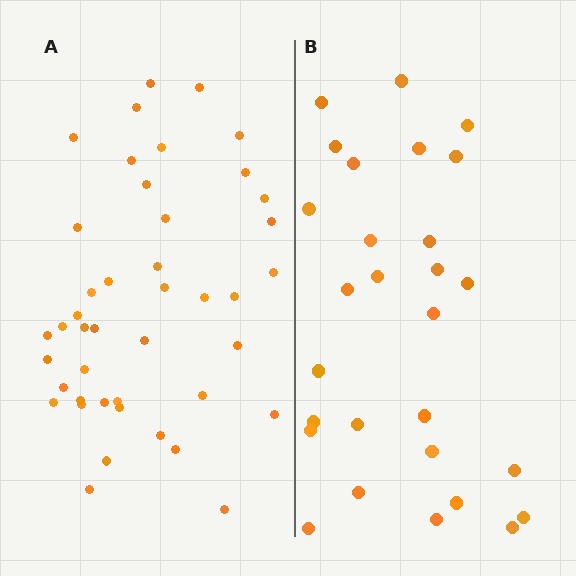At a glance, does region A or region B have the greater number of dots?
Region A (the left region) has more dots.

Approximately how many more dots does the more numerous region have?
Region A has approximately 15 more dots than region B.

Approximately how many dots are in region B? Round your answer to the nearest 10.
About 30 dots. (The exact count is 28, which rounds to 30.)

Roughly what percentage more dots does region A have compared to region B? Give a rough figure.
About 55% more.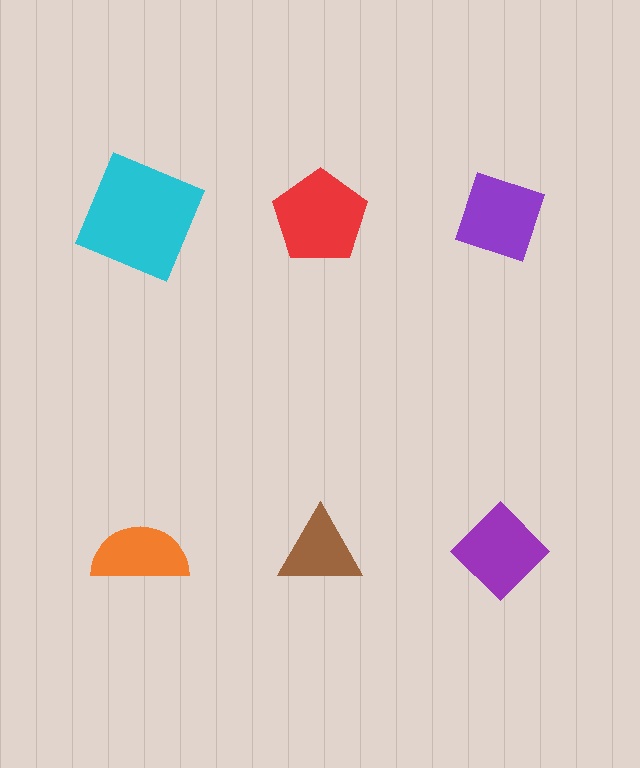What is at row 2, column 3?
A purple diamond.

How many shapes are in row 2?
3 shapes.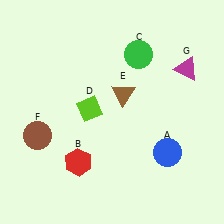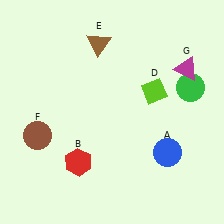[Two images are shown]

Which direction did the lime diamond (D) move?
The lime diamond (D) moved right.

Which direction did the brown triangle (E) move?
The brown triangle (E) moved up.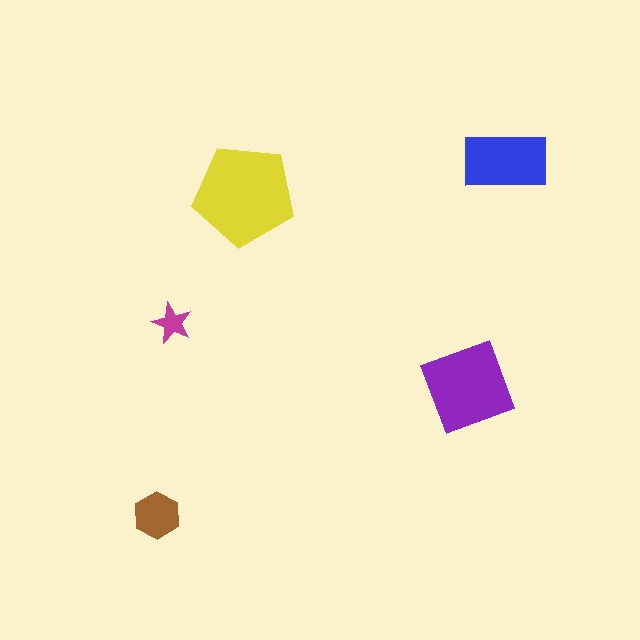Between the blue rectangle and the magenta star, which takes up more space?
The blue rectangle.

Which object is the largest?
The yellow pentagon.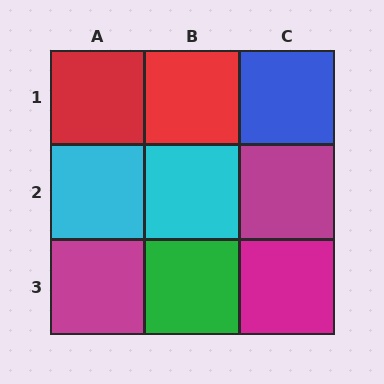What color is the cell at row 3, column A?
Magenta.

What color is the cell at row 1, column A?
Red.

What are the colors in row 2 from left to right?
Cyan, cyan, magenta.